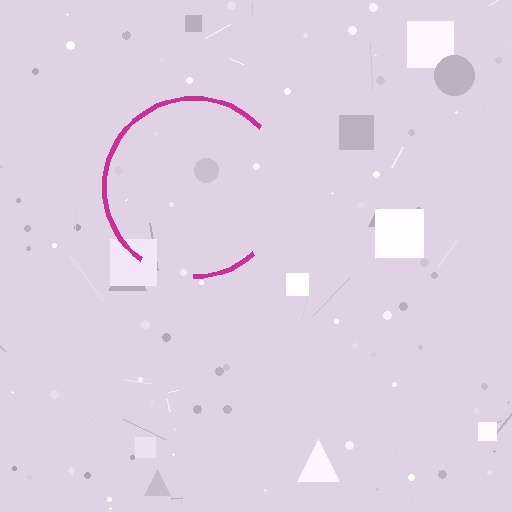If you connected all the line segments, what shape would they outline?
They would outline a circle.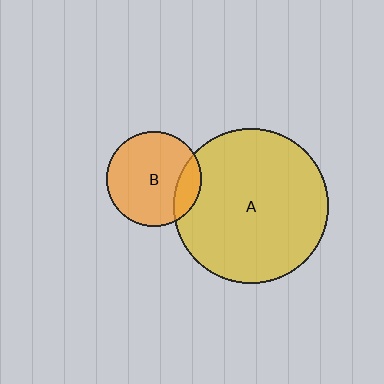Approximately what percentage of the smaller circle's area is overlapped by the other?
Approximately 15%.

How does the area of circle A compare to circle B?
Approximately 2.7 times.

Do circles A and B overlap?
Yes.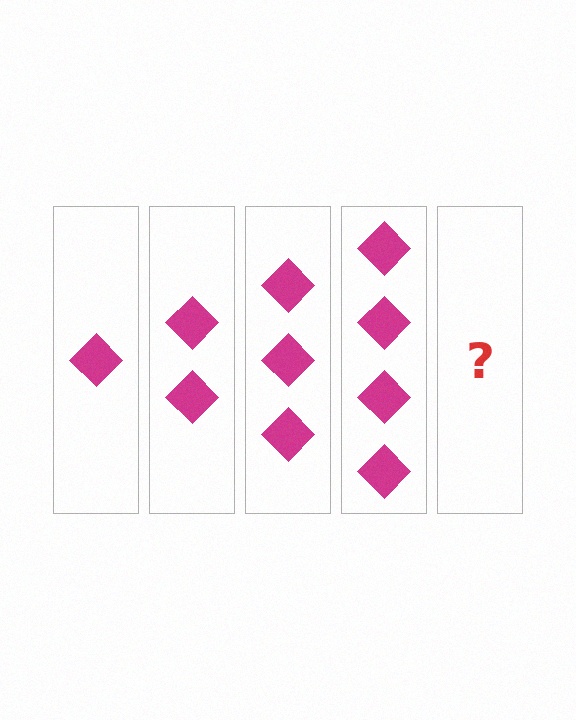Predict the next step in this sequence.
The next step is 5 diamonds.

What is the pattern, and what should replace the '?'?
The pattern is that each step adds one more diamond. The '?' should be 5 diamonds.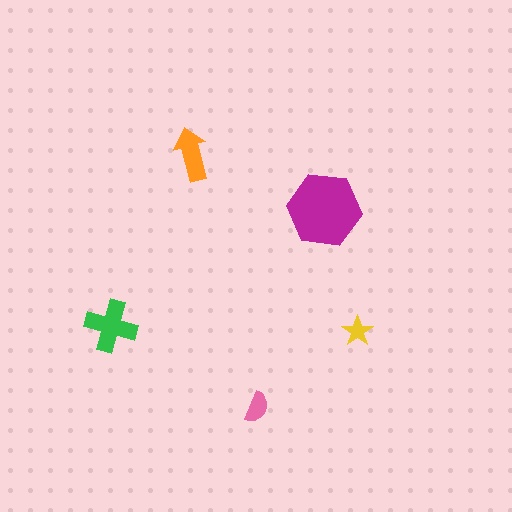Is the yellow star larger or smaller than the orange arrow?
Smaller.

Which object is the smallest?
The yellow star.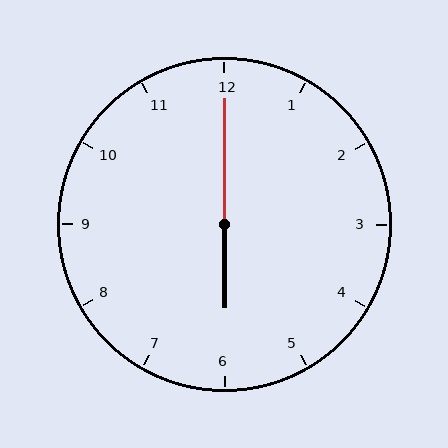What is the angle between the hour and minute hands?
Approximately 180 degrees.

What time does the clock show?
6:00.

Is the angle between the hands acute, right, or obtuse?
It is obtuse.